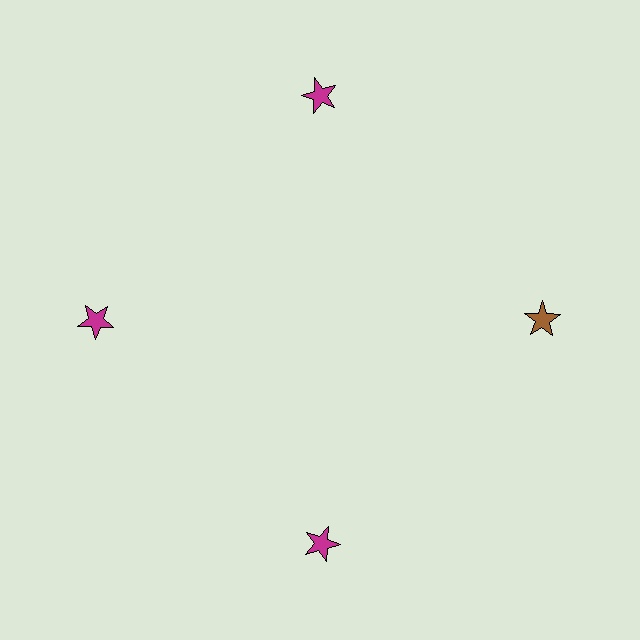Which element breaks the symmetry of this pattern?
The brown star at roughly the 3 o'clock position breaks the symmetry. All other shapes are magenta stars.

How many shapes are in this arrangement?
There are 4 shapes arranged in a ring pattern.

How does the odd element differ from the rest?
It has a different color: brown instead of magenta.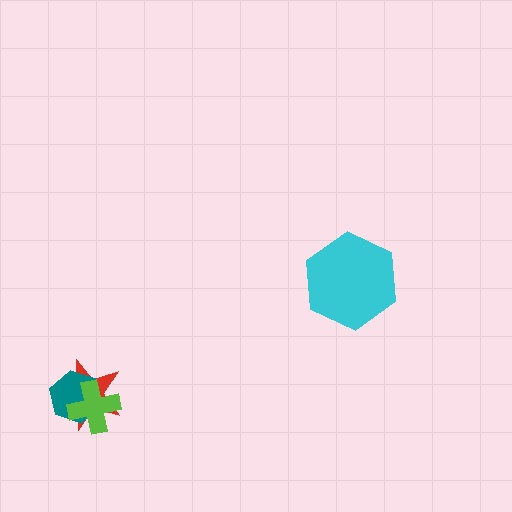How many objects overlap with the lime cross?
2 objects overlap with the lime cross.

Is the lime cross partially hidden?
No, no other shape covers it.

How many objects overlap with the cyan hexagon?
0 objects overlap with the cyan hexagon.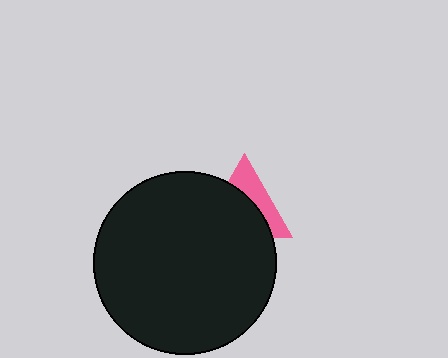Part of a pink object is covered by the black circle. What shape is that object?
It is a triangle.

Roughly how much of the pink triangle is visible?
A small part of it is visible (roughly 39%).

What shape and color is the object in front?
The object in front is a black circle.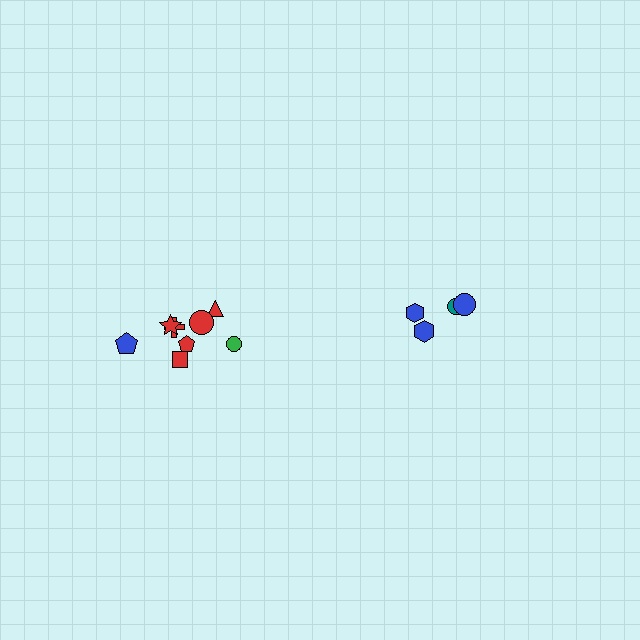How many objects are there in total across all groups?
There are 12 objects.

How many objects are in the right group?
There are 4 objects.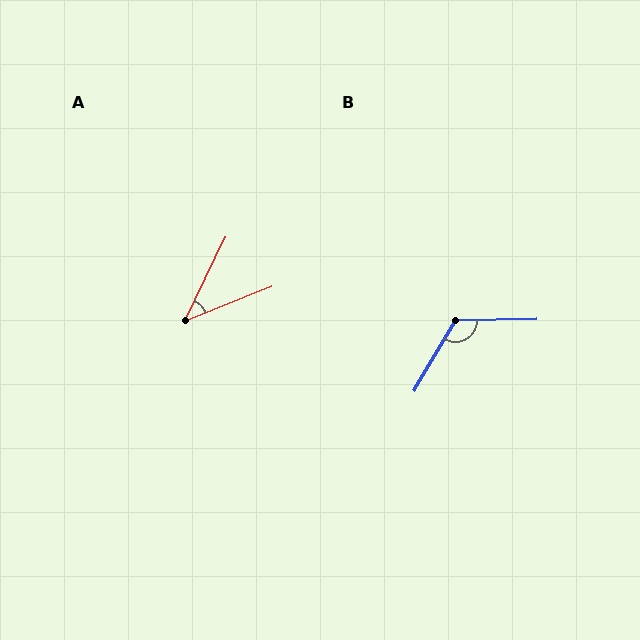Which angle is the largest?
B, at approximately 122 degrees.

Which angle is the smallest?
A, at approximately 42 degrees.